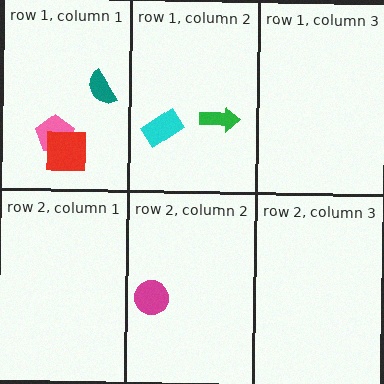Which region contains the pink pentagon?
The row 1, column 1 region.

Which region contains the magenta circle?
The row 2, column 2 region.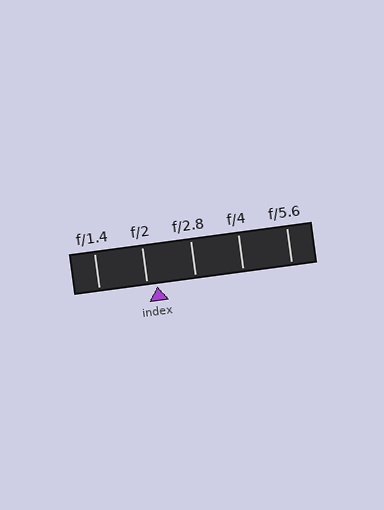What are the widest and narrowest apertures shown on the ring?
The widest aperture shown is f/1.4 and the narrowest is f/5.6.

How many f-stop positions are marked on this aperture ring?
There are 5 f-stop positions marked.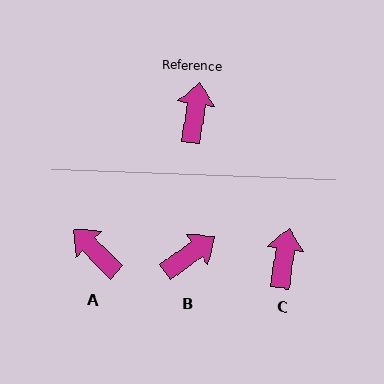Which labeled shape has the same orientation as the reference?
C.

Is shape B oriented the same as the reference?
No, it is off by about 46 degrees.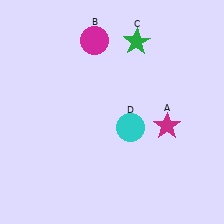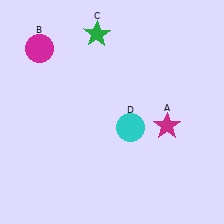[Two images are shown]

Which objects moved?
The objects that moved are: the magenta circle (B), the green star (C).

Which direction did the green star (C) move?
The green star (C) moved left.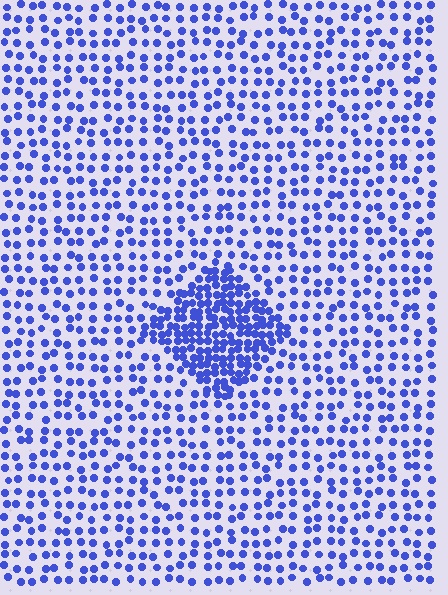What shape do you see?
I see a diamond.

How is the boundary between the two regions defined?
The boundary is defined by a change in element density (approximately 2.5x ratio). All elements are the same color, size, and shape.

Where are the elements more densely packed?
The elements are more densely packed inside the diamond boundary.